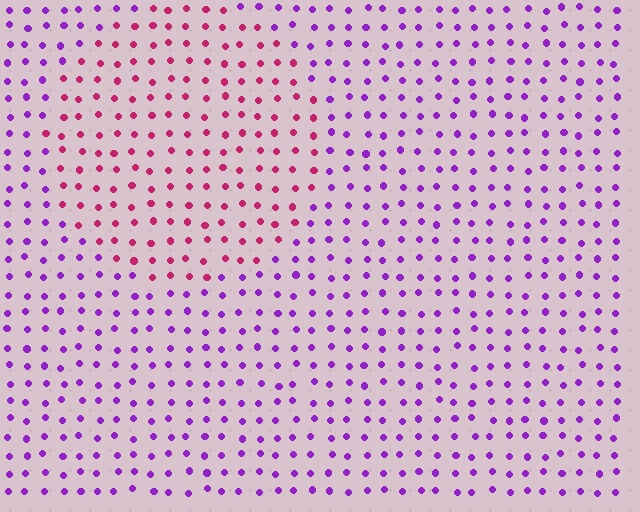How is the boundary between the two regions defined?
The boundary is defined purely by a slight shift in hue (about 52 degrees). Spacing, size, and orientation are identical on both sides.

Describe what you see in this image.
The image is filled with small purple elements in a uniform arrangement. A circle-shaped region is visible where the elements are tinted to a slightly different hue, forming a subtle color boundary.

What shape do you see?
I see a circle.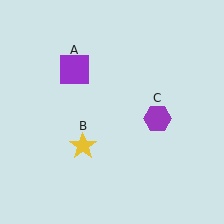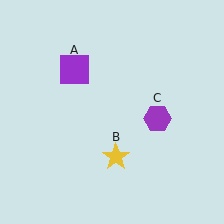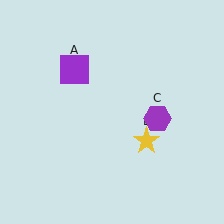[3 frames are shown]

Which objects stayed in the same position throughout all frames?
Purple square (object A) and purple hexagon (object C) remained stationary.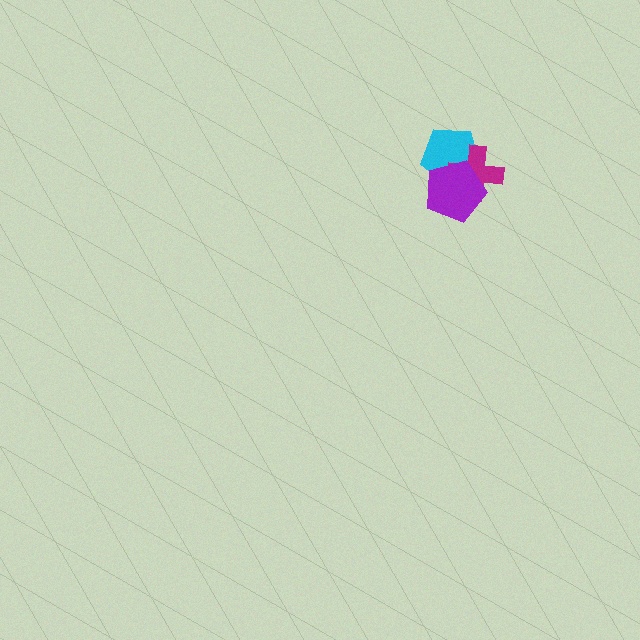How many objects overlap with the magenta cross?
2 objects overlap with the magenta cross.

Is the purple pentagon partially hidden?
No, no other shape covers it.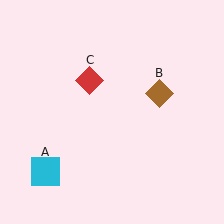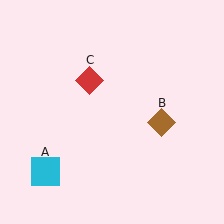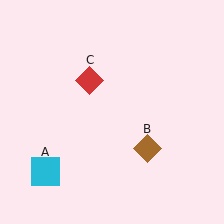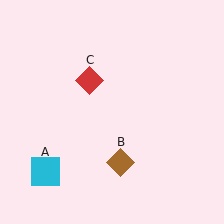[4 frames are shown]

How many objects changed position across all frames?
1 object changed position: brown diamond (object B).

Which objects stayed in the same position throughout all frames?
Cyan square (object A) and red diamond (object C) remained stationary.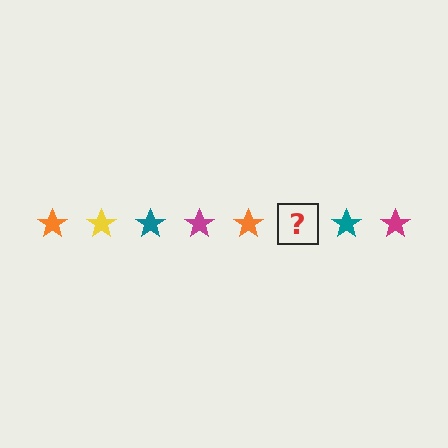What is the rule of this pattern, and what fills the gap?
The rule is that the pattern cycles through orange, yellow, teal, magenta stars. The gap should be filled with a yellow star.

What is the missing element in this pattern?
The missing element is a yellow star.